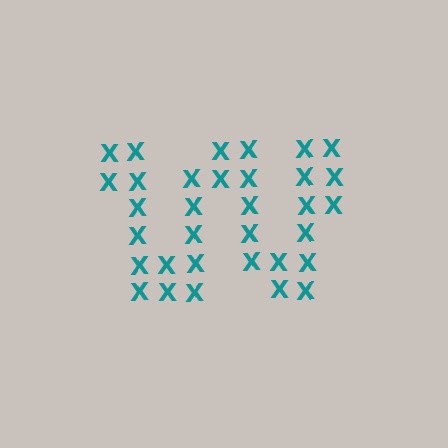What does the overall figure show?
The overall figure shows the letter W.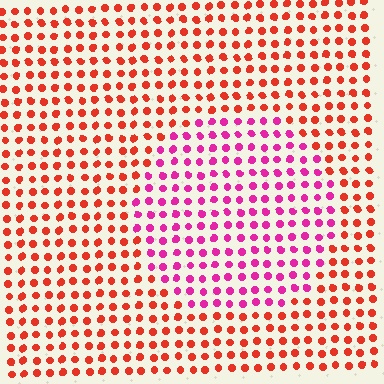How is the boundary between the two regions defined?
The boundary is defined purely by a slight shift in hue (about 45 degrees). Spacing, size, and orientation are identical on both sides.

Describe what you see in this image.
The image is filled with small red elements in a uniform arrangement. A circle-shaped region is visible where the elements are tinted to a slightly different hue, forming a subtle color boundary.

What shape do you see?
I see a circle.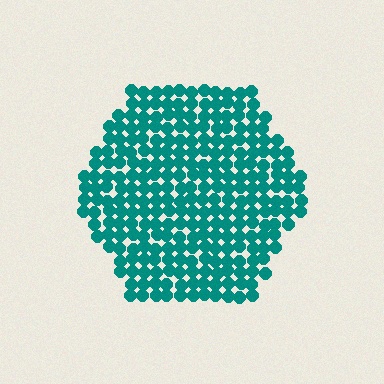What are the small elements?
The small elements are circles.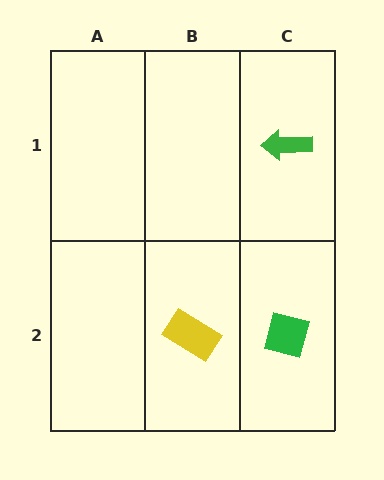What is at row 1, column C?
A green arrow.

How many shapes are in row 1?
1 shape.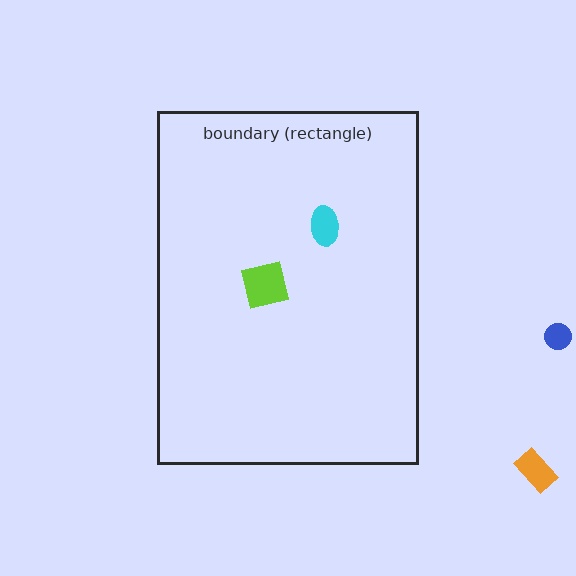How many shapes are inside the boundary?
2 inside, 2 outside.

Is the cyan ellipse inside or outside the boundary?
Inside.